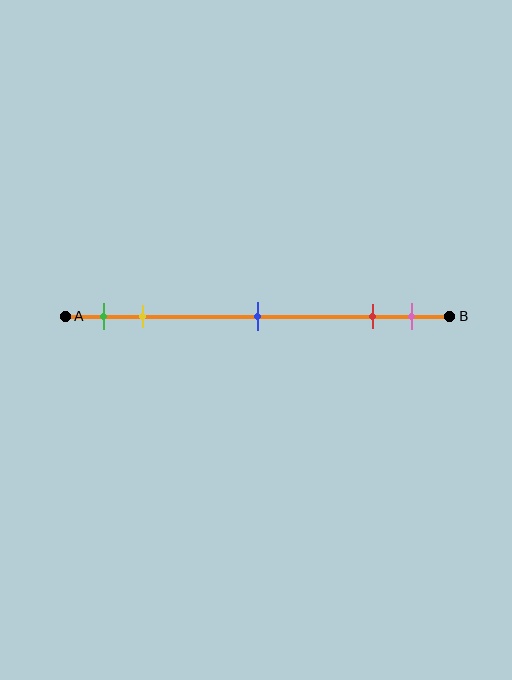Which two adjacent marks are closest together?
The red and pink marks are the closest adjacent pair.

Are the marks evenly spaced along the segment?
No, the marks are not evenly spaced.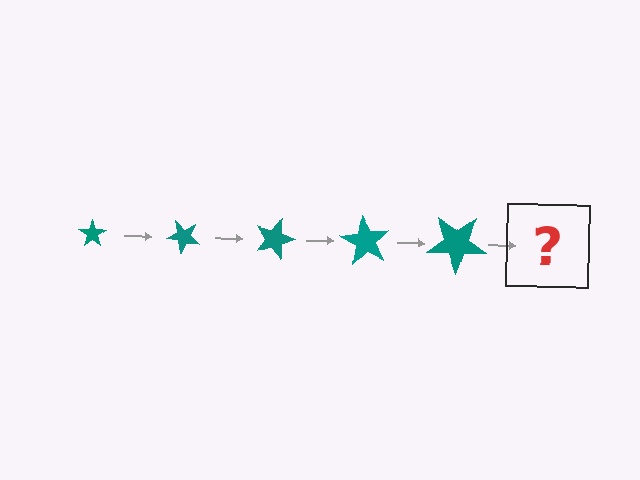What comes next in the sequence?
The next element should be a star, larger than the previous one and rotated 225 degrees from the start.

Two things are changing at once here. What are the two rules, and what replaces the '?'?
The two rules are that the star grows larger each step and it rotates 45 degrees each step. The '?' should be a star, larger than the previous one and rotated 225 degrees from the start.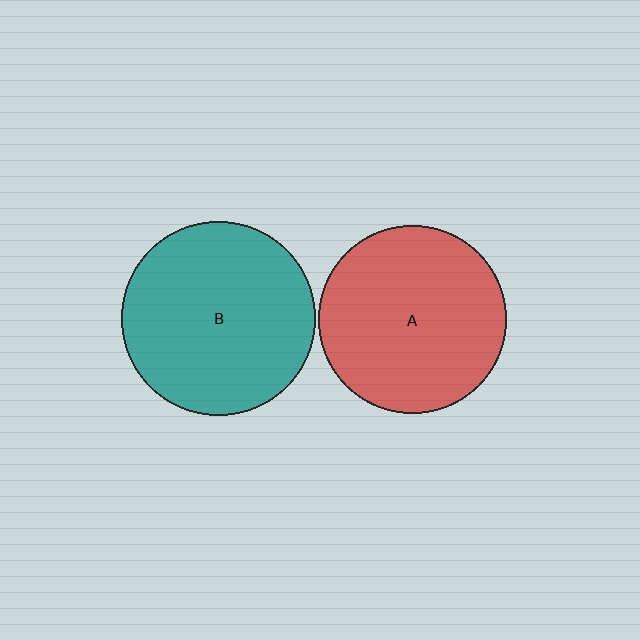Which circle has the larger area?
Circle B (teal).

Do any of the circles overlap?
No, none of the circles overlap.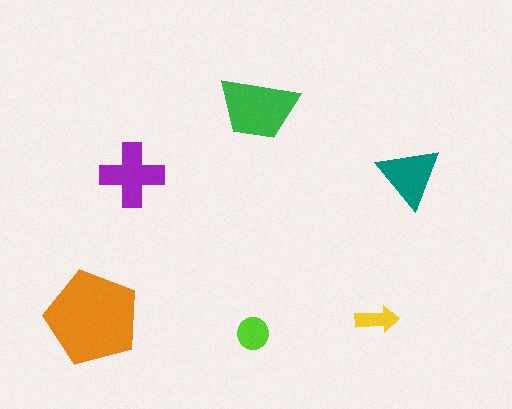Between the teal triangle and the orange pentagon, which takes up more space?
The orange pentagon.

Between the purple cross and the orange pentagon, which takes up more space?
The orange pentagon.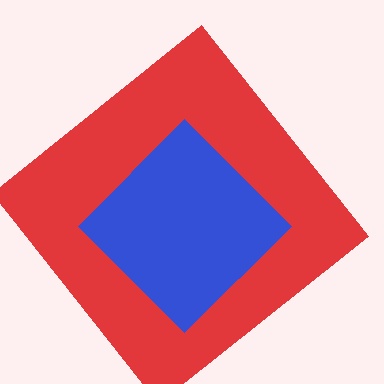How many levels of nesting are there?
2.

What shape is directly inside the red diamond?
The blue diamond.